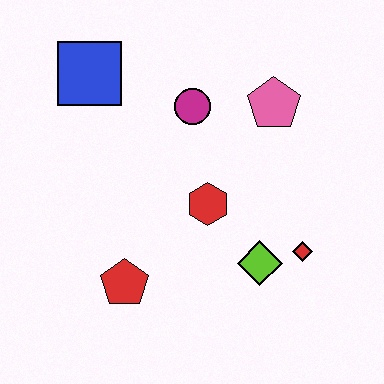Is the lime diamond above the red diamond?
No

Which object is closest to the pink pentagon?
The magenta circle is closest to the pink pentagon.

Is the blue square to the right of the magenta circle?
No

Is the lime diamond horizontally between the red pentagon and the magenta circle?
No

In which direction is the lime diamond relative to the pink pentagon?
The lime diamond is below the pink pentagon.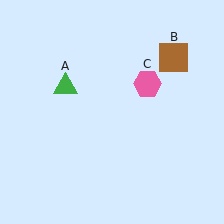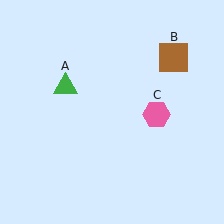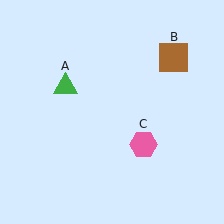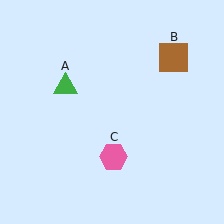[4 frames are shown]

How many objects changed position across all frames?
1 object changed position: pink hexagon (object C).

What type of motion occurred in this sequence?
The pink hexagon (object C) rotated clockwise around the center of the scene.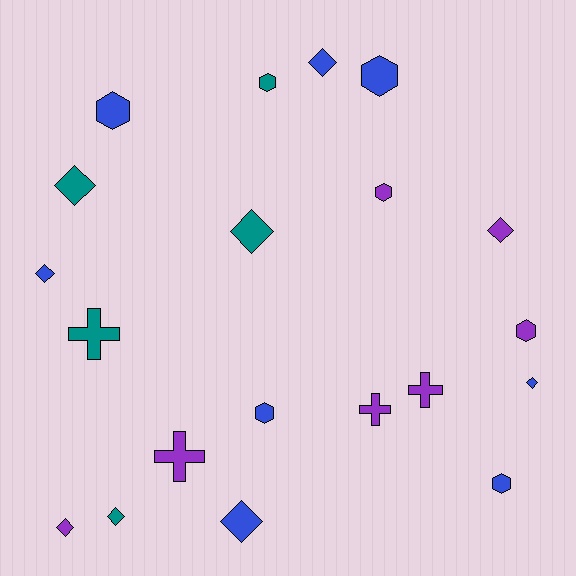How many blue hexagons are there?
There are 4 blue hexagons.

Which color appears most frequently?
Blue, with 8 objects.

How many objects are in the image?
There are 20 objects.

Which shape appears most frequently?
Diamond, with 9 objects.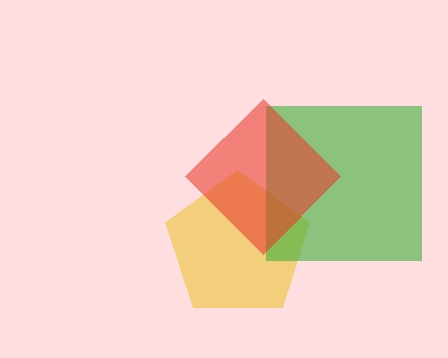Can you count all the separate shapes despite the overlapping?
Yes, there are 3 separate shapes.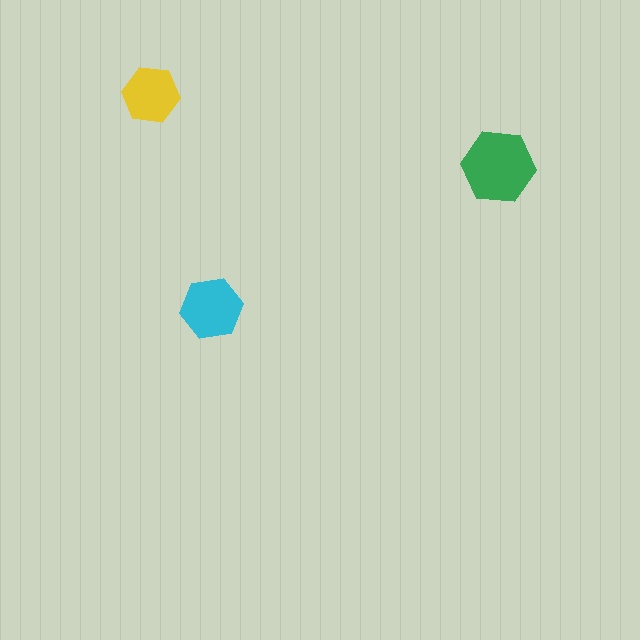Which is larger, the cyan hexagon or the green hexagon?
The green one.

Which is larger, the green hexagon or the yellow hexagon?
The green one.